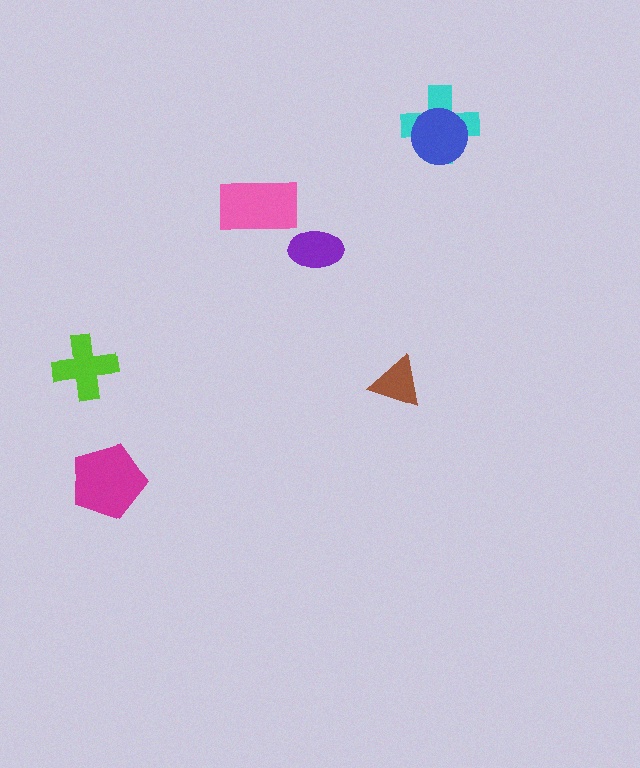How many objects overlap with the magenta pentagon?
0 objects overlap with the magenta pentagon.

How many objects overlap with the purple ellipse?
0 objects overlap with the purple ellipse.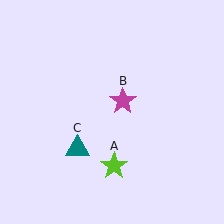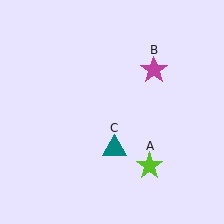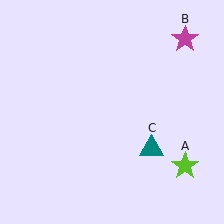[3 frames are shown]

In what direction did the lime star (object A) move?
The lime star (object A) moved right.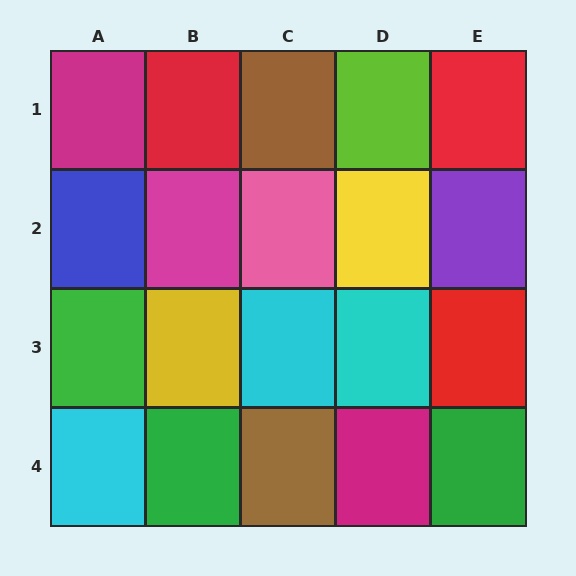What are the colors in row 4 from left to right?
Cyan, green, brown, magenta, green.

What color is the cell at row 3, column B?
Yellow.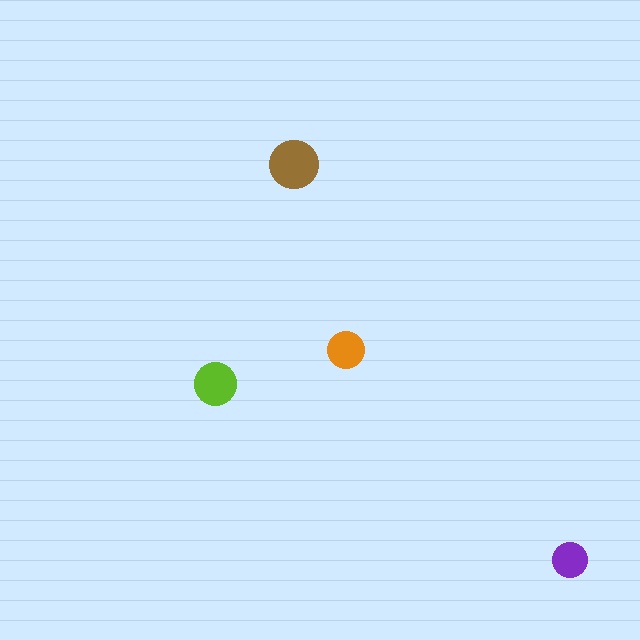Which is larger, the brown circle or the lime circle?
The brown one.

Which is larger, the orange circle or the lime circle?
The lime one.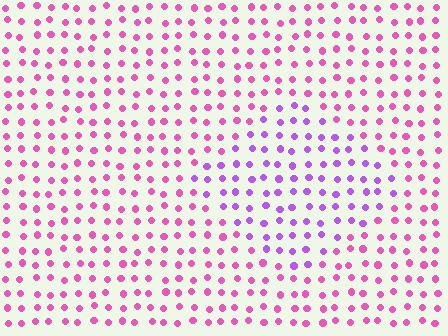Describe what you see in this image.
The image is filled with small pink elements in a uniform arrangement. A diamond-shaped region is visible where the elements are tinted to a slightly different hue, forming a subtle color boundary.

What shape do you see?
I see a diamond.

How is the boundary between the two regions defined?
The boundary is defined purely by a slight shift in hue (about 40 degrees). Spacing, size, and orientation are identical on both sides.